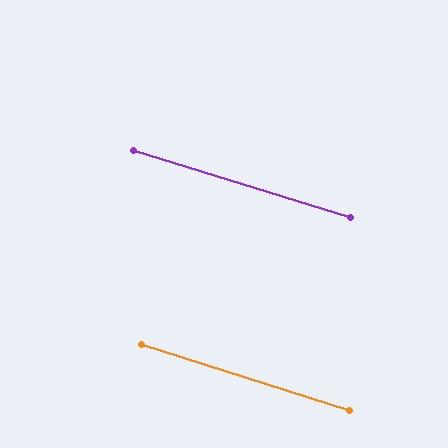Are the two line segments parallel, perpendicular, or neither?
Parallel — their directions differ by only 0.3°.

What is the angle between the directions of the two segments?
Approximately 0 degrees.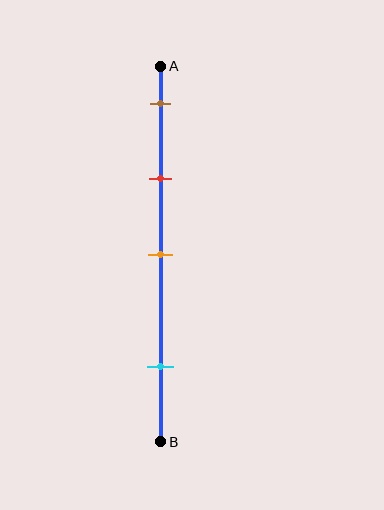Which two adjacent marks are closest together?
The brown and red marks are the closest adjacent pair.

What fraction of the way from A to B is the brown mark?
The brown mark is approximately 10% (0.1) of the way from A to B.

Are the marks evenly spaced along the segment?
No, the marks are not evenly spaced.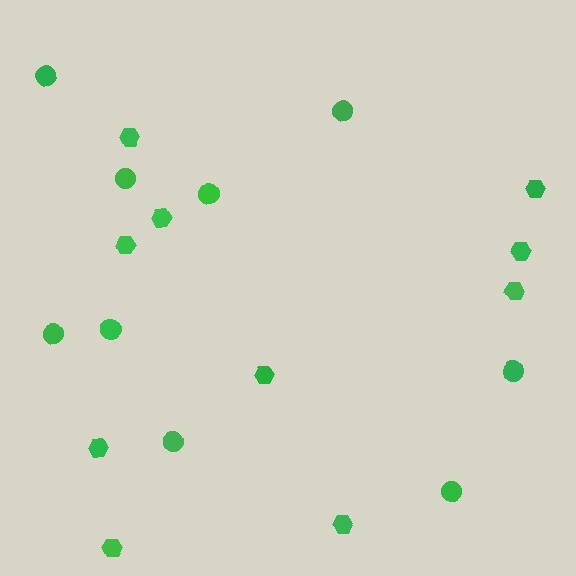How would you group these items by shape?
There are 2 groups: one group of circles (9) and one group of hexagons (10).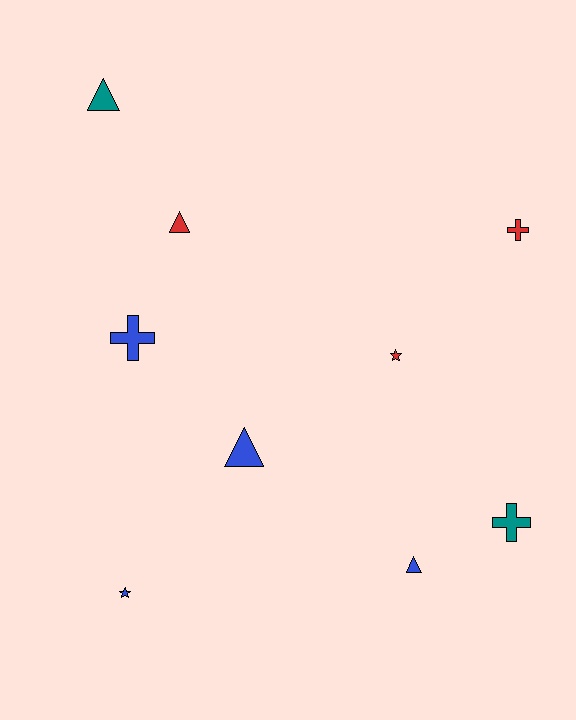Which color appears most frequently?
Blue, with 4 objects.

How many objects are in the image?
There are 9 objects.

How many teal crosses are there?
There is 1 teal cross.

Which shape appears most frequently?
Triangle, with 4 objects.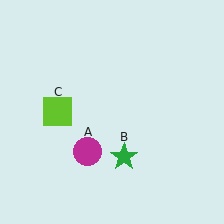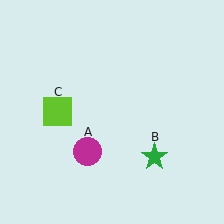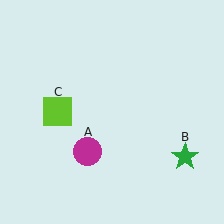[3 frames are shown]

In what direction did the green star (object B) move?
The green star (object B) moved right.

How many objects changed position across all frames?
1 object changed position: green star (object B).